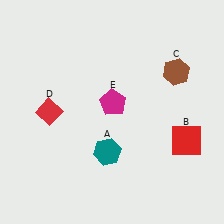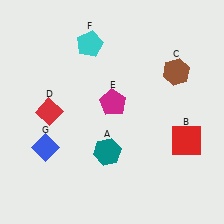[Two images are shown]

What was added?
A cyan pentagon (F), a blue diamond (G) were added in Image 2.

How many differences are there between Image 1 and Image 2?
There are 2 differences between the two images.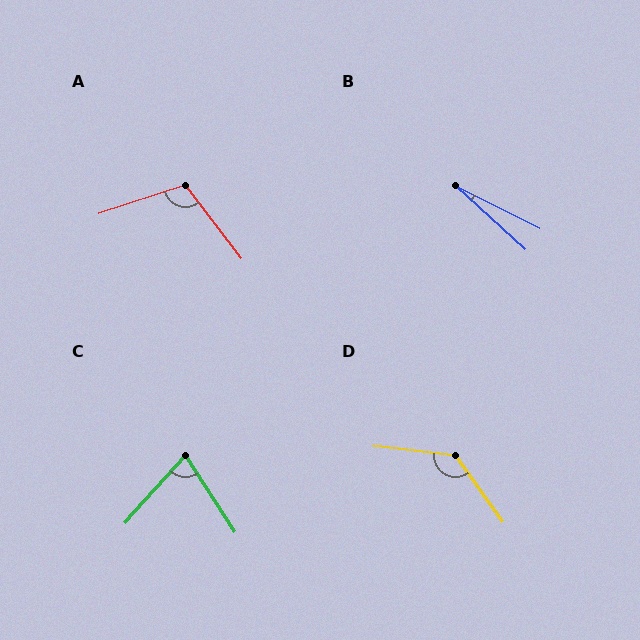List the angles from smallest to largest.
B (16°), C (75°), A (110°), D (132°).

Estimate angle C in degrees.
Approximately 75 degrees.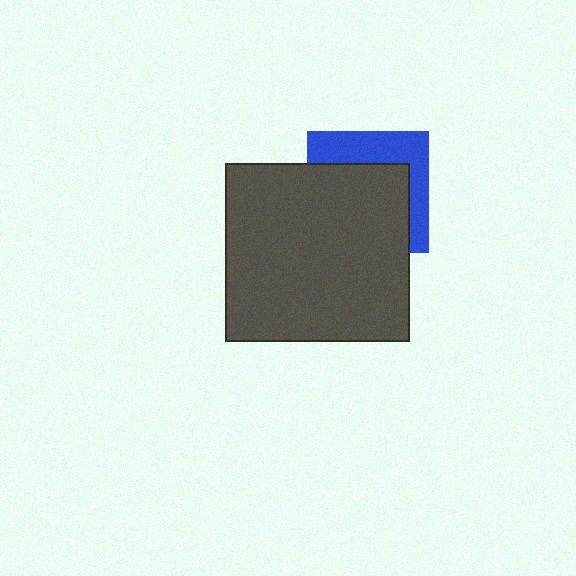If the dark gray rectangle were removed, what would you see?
You would see the complete blue square.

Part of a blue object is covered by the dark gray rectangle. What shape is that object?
It is a square.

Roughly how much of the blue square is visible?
A small part of it is visible (roughly 38%).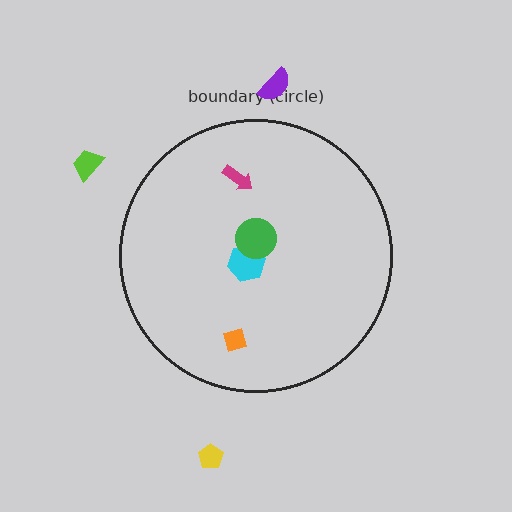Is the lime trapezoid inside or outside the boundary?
Outside.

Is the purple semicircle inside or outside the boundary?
Outside.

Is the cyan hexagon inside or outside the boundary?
Inside.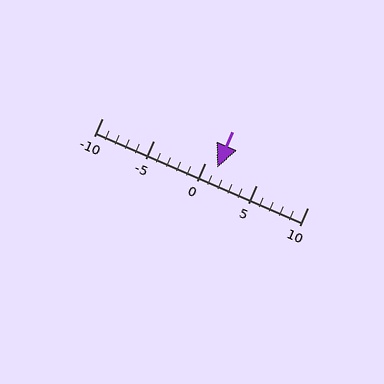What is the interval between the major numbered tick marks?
The major tick marks are spaced 5 units apart.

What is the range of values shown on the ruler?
The ruler shows values from -10 to 10.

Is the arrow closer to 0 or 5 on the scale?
The arrow is closer to 0.